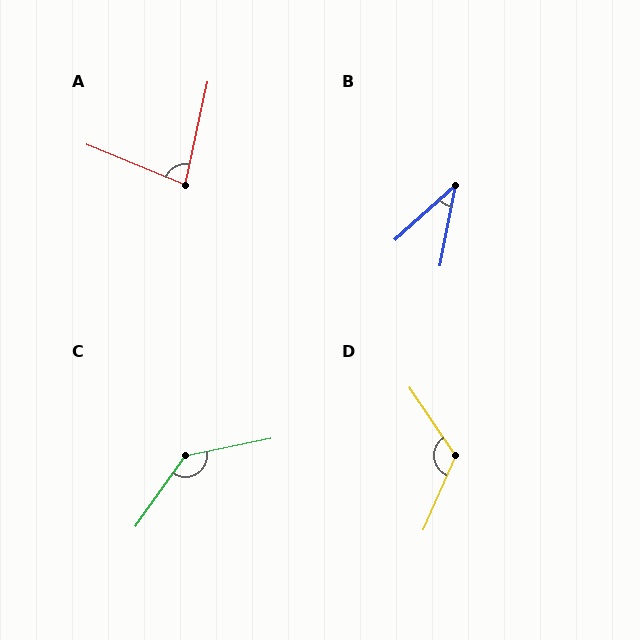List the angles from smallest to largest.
B (38°), A (80°), D (122°), C (137°).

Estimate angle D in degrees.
Approximately 122 degrees.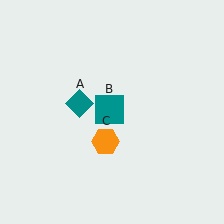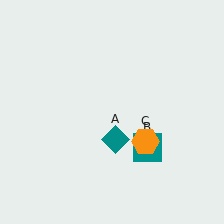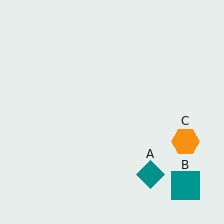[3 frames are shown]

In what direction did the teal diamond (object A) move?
The teal diamond (object A) moved down and to the right.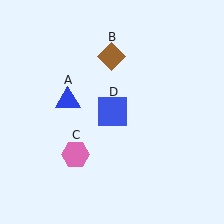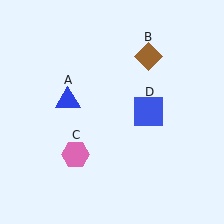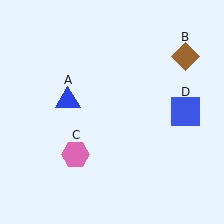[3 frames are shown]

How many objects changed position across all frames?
2 objects changed position: brown diamond (object B), blue square (object D).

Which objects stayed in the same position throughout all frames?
Blue triangle (object A) and pink hexagon (object C) remained stationary.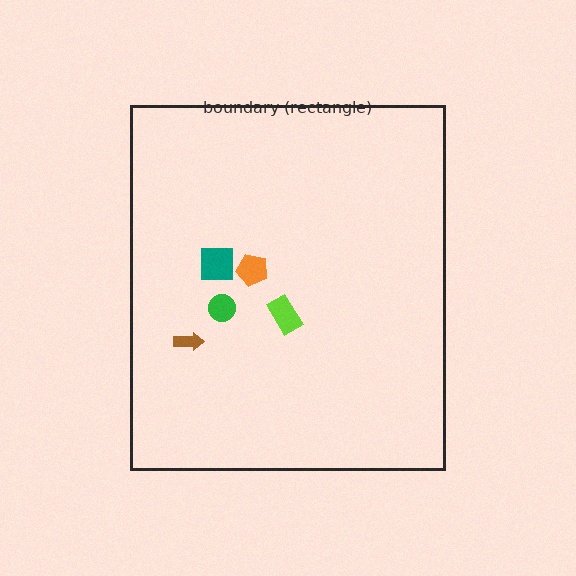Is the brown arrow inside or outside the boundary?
Inside.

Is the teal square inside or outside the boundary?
Inside.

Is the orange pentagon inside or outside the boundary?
Inside.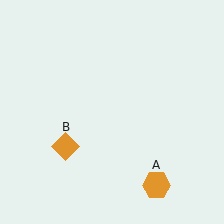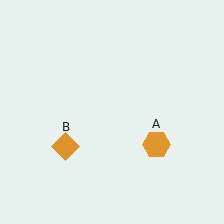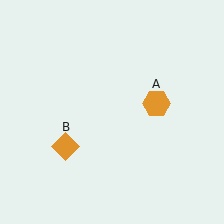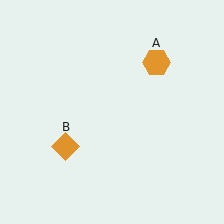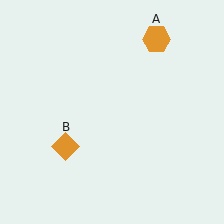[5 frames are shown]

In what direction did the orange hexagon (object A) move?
The orange hexagon (object A) moved up.